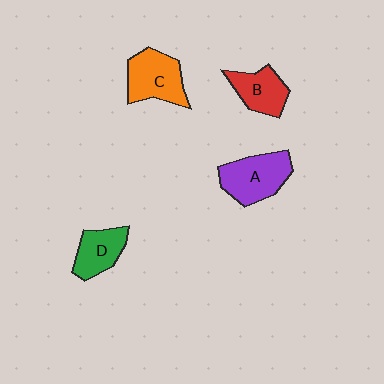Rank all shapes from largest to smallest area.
From largest to smallest: A (purple), C (orange), B (red), D (green).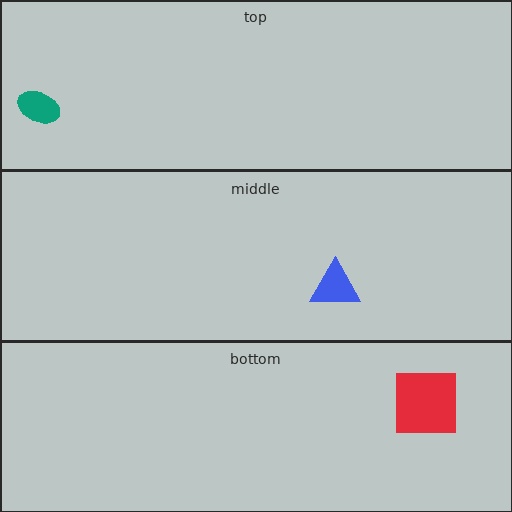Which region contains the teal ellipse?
The top region.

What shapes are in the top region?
The teal ellipse.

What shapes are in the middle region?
The blue triangle.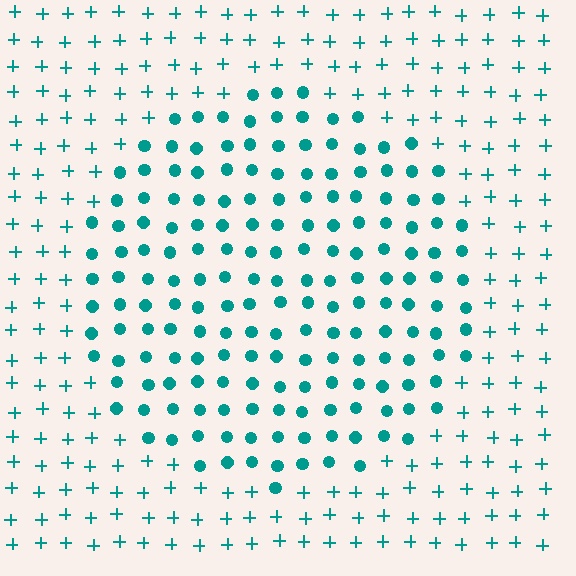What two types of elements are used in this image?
The image uses circles inside the circle region and plus signs outside it.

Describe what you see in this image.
The image is filled with small teal elements arranged in a uniform grid. A circle-shaped region contains circles, while the surrounding area contains plus signs. The boundary is defined purely by the change in element shape.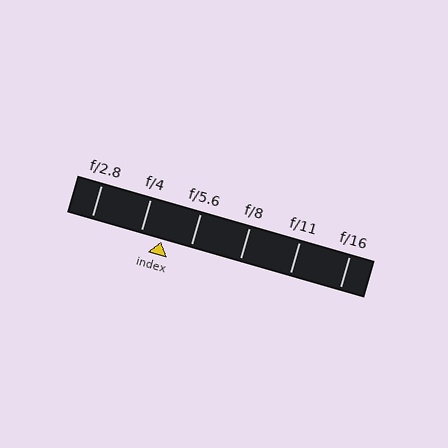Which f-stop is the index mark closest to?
The index mark is closest to f/4.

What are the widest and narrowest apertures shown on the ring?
The widest aperture shown is f/2.8 and the narrowest is f/16.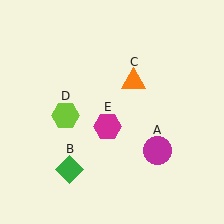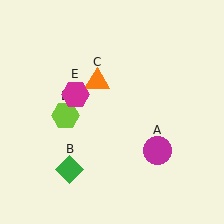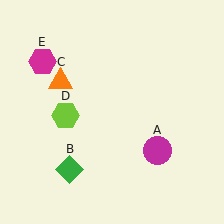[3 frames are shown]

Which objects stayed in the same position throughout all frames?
Magenta circle (object A) and green diamond (object B) and lime hexagon (object D) remained stationary.